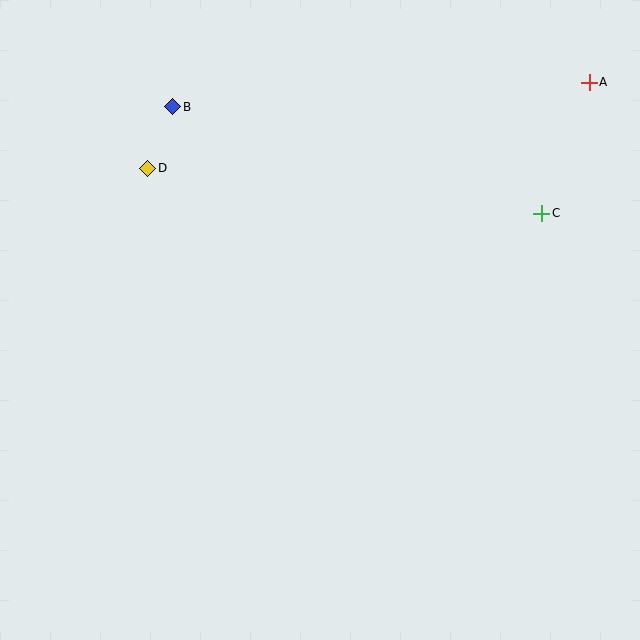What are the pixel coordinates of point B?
Point B is at (173, 107).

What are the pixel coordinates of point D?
Point D is at (148, 168).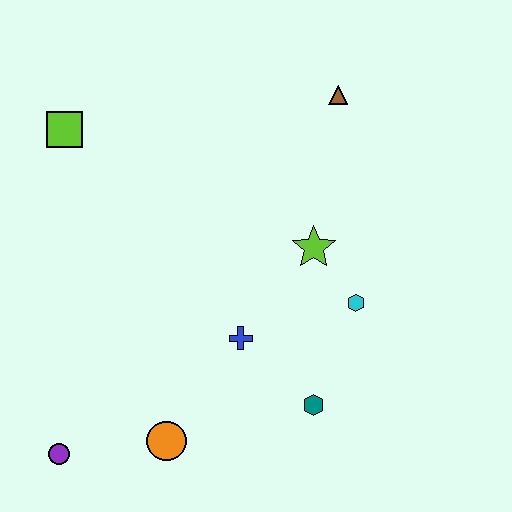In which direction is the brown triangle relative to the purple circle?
The brown triangle is above the purple circle.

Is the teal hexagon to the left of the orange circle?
No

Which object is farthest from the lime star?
The purple circle is farthest from the lime star.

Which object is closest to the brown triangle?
The lime star is closest to the brown triangle.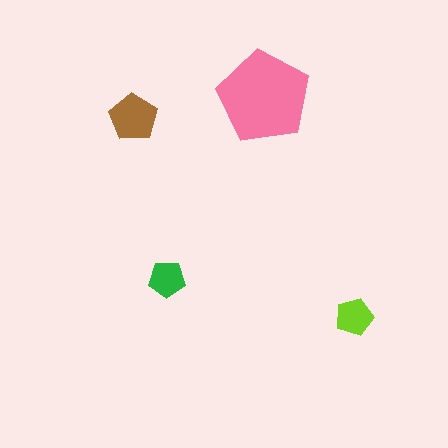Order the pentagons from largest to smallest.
the pink one, the brown one, the lime one, the green one.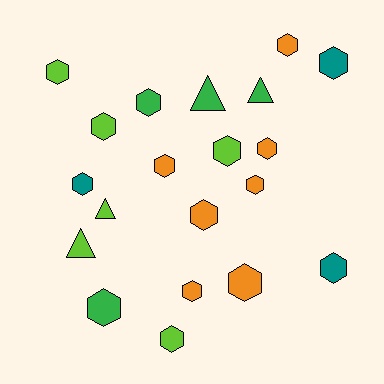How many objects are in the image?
There are 20 objects.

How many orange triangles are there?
There are no orange triangles.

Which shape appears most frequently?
Hexagon, with 16 objects.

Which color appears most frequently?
Orange, with 7 objects.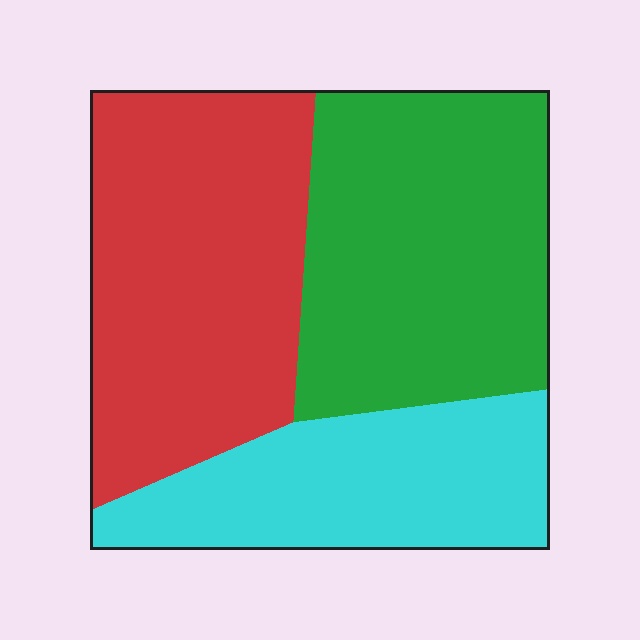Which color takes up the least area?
Cyan, at roughly 25%.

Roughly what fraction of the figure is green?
Green takes up about three eighths (3/8) of the figure.